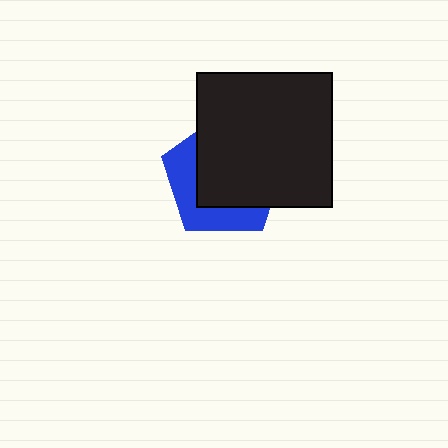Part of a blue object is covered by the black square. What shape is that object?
It is a pentagon.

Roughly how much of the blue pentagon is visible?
A small part of it is visible (roughly 36%).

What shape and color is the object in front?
The object in front is a black square.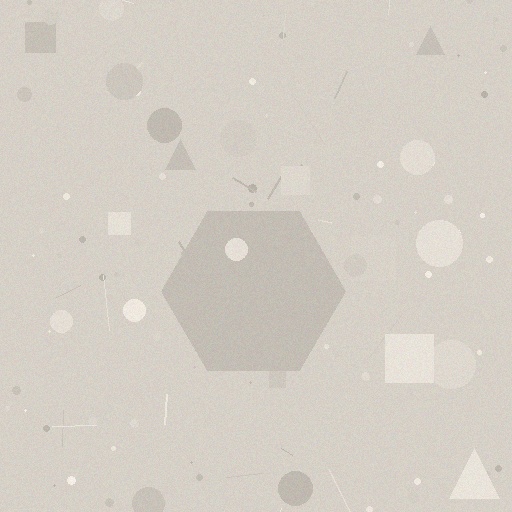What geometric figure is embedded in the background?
A hexagon is embedded in the background.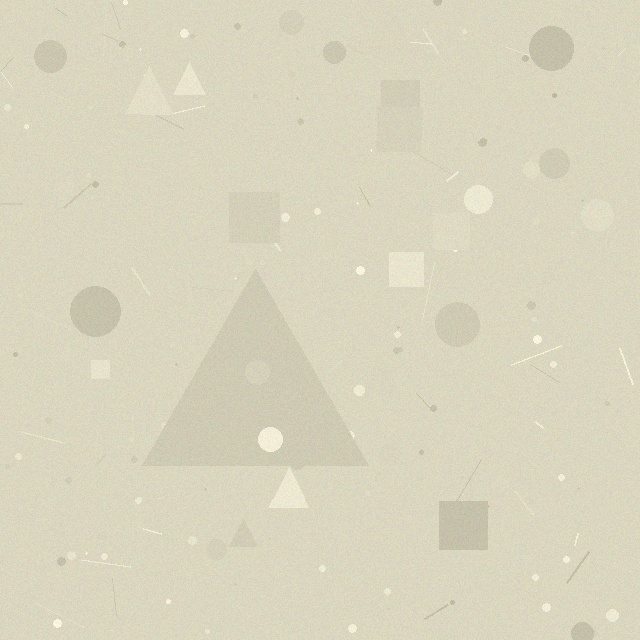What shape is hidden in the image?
A triangle is hidden in the image.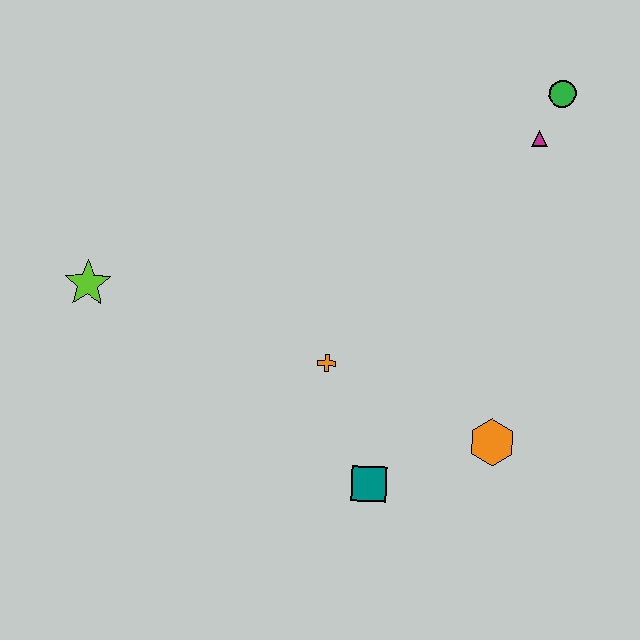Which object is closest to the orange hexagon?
The teal square is closest to the orange hexagon.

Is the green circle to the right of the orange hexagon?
Yes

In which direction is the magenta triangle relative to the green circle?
The magenta triangle is below the green circle.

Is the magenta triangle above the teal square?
Yes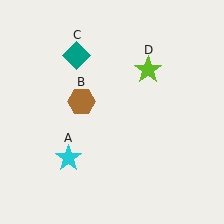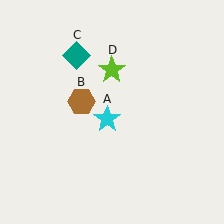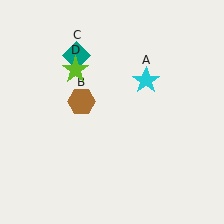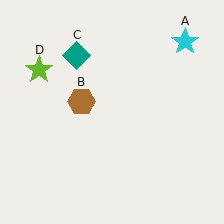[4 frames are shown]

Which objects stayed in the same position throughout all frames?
Brown hexagon (object B) and teal diamond (object C) remained stationary.